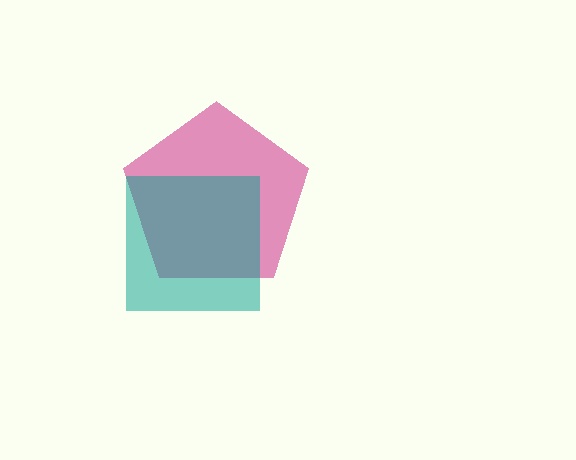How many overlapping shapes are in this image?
There are 2 overlapping shapes in the image.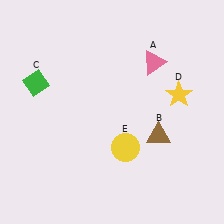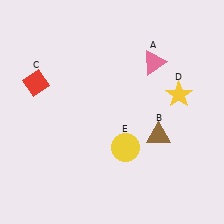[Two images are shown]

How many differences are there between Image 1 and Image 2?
There is 1 difference between the two images.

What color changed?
The diamond (C) changed from green in Image 1 to red in Image 2.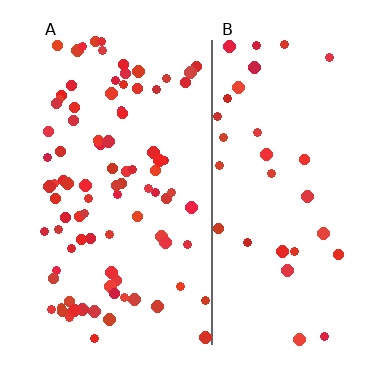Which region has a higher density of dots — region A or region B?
A (the left).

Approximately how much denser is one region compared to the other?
Approximately 2.8× — region A over region B.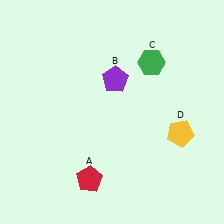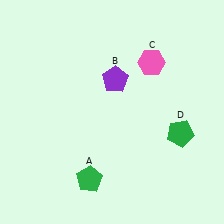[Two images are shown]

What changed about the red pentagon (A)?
In Image 1, A is red. In Image 2, it changed to green.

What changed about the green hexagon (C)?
In Image 1, C is green. In Image 2, it changed to pink.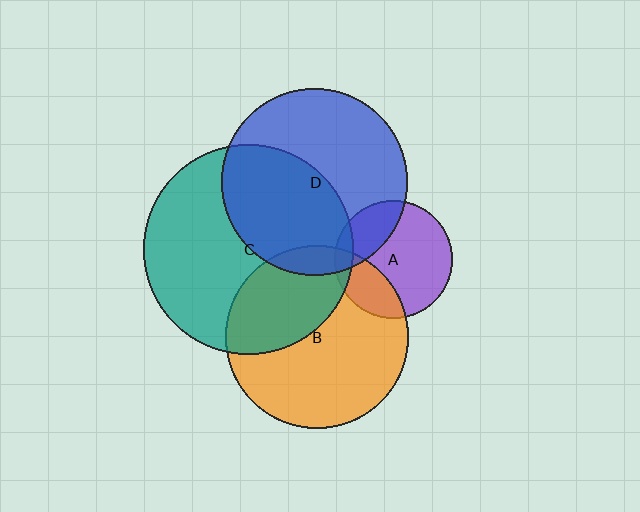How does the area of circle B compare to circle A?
Approximately 2.4 times.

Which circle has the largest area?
Circle C (teal).